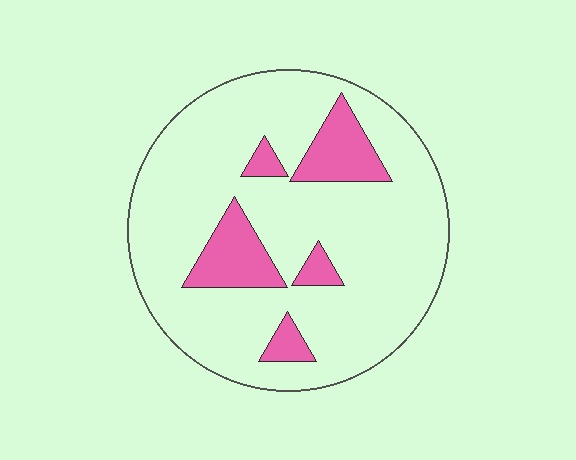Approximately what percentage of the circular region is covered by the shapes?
Approximately 15%.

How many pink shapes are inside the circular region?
5.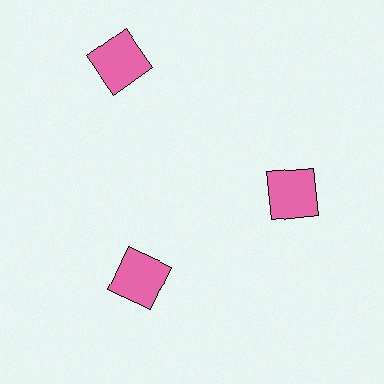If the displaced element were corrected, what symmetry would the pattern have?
It would have 3-fold rotational symmetry — the pattern would map onto itself every 120 degrees.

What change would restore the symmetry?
The symmetry would be restored by moving it inward, back onto the ring so that all 3 squares sit at equal angles and equal distance from the center.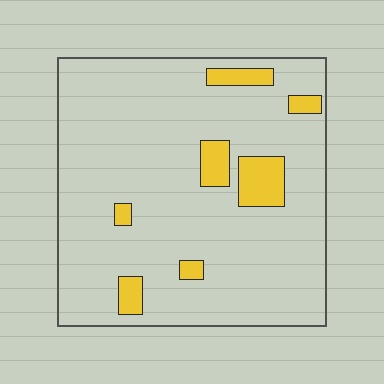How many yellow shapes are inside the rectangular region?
7.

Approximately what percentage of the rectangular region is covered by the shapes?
Approximately 10%.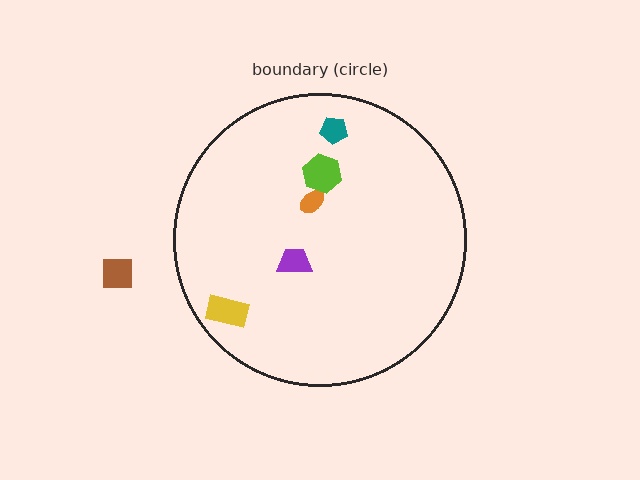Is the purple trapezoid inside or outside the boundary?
Inside.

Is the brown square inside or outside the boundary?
Outside.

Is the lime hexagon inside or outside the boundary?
Inside.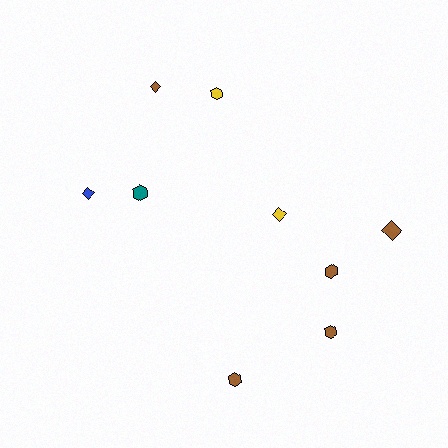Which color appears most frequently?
Brown, with 5 objects.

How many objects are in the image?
There are 9 objects.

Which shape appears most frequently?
Hexagon, with 5 objects.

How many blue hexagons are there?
There are no blue hexagons.